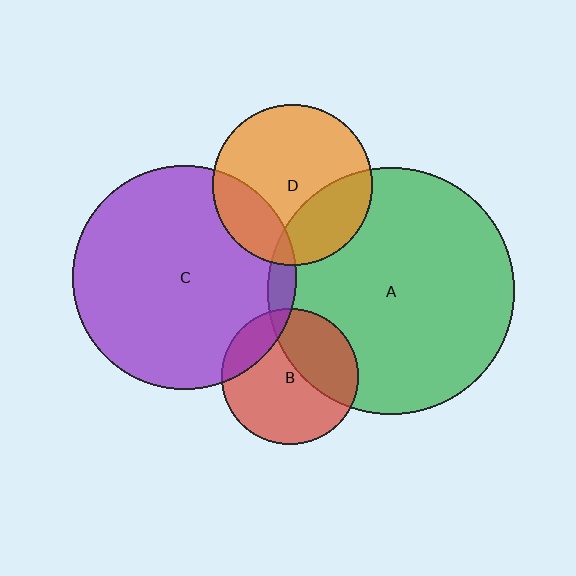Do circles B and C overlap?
Yes.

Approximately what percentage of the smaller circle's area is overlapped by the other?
Approximately 15%.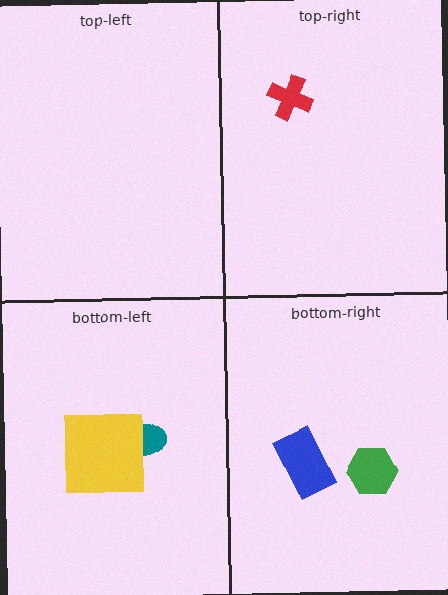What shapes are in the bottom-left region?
The teal ellipse, the yellow square.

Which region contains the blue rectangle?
The bottom-right region.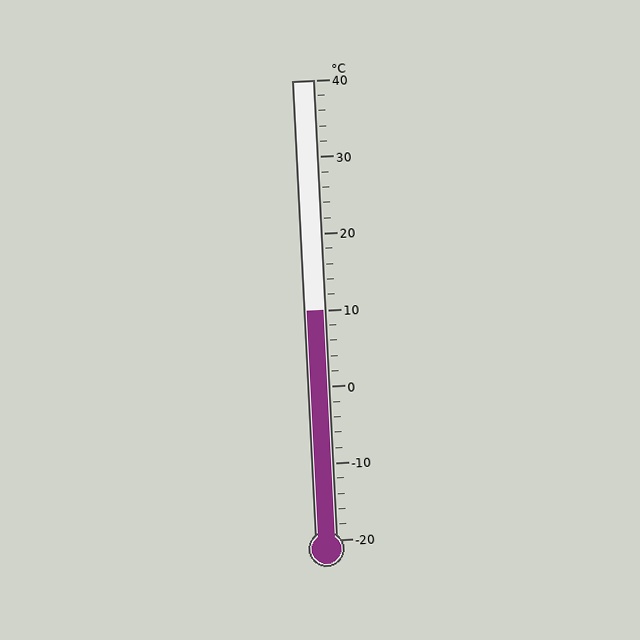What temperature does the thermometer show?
The thermometer shows approximately 10°C.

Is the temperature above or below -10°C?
The temperature is above -10°C.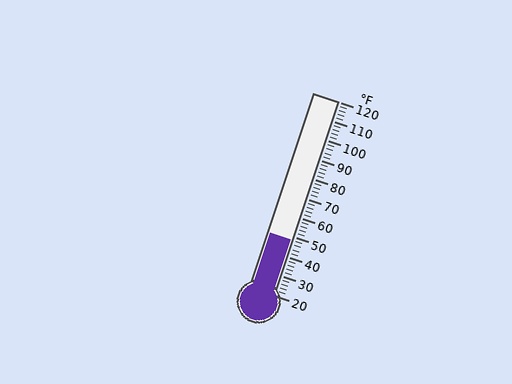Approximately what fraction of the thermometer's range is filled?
The thermometer is filled to approximately 30% of its range.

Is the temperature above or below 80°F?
The temperature is below 80°F.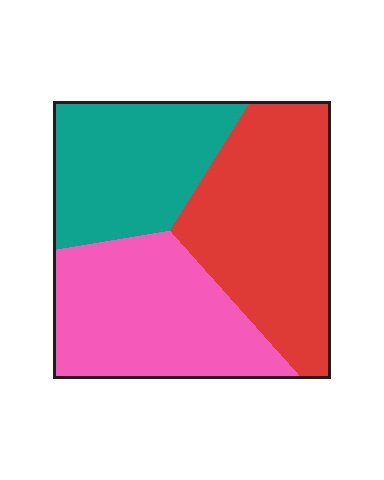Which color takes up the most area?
Red, at roughly 40%.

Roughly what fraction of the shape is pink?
Pink covers 34% of the shape.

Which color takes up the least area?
Teal, at roughly 30%.